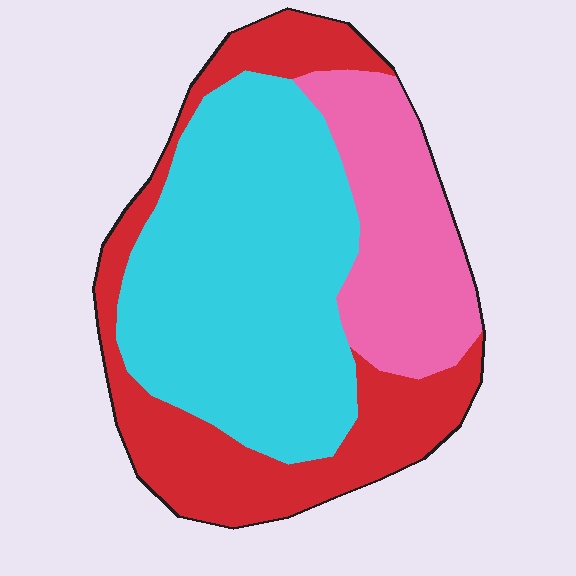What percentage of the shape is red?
Red covers 30% of the shape.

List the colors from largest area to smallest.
From largest to smallest: cyan, red, pink.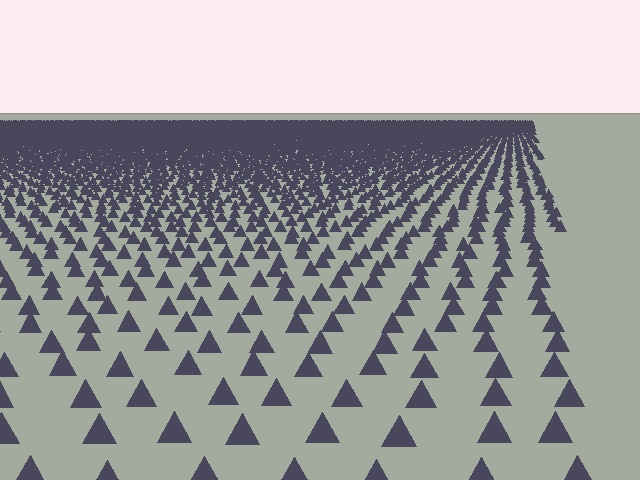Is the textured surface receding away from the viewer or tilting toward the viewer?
The surface is receding away from the viewer. Texture elements get smaller and denser toward the top.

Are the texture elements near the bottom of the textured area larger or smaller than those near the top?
Larger. Near the bottom, elements are closer to the viewer and appear at a bigger on-screen size.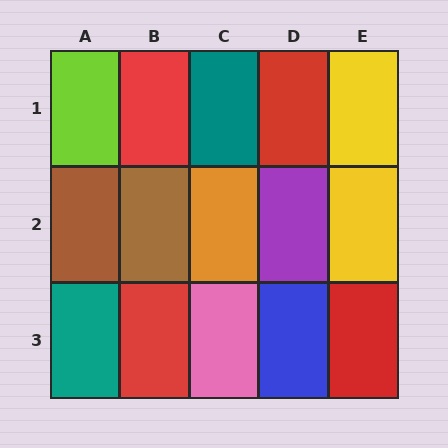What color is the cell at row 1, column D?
Red.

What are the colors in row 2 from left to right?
Brown, brown, orange, purple, yellow.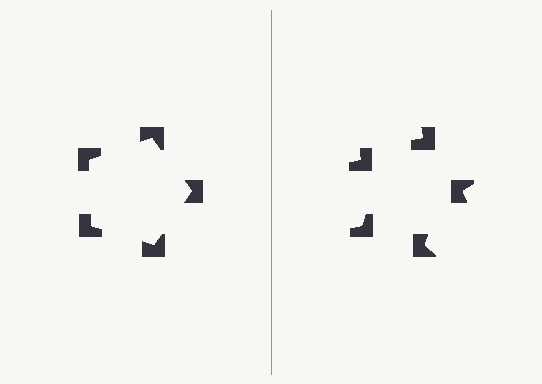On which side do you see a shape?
An illusory pentagon appears on the left side. On the right side the wedge cuts are rotated, so no coherent shape forms.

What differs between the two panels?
The notched squares are positioned identically on both sides; only the wedge orientations differ. On the left they align to a pentagon; on the right they are misaligned.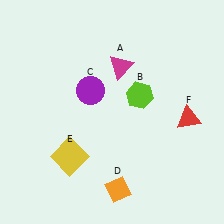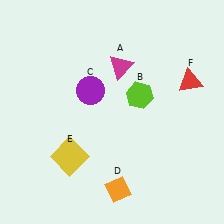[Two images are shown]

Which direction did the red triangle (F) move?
The red triangle (F) moved up.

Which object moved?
The red triangle (F) moved up.